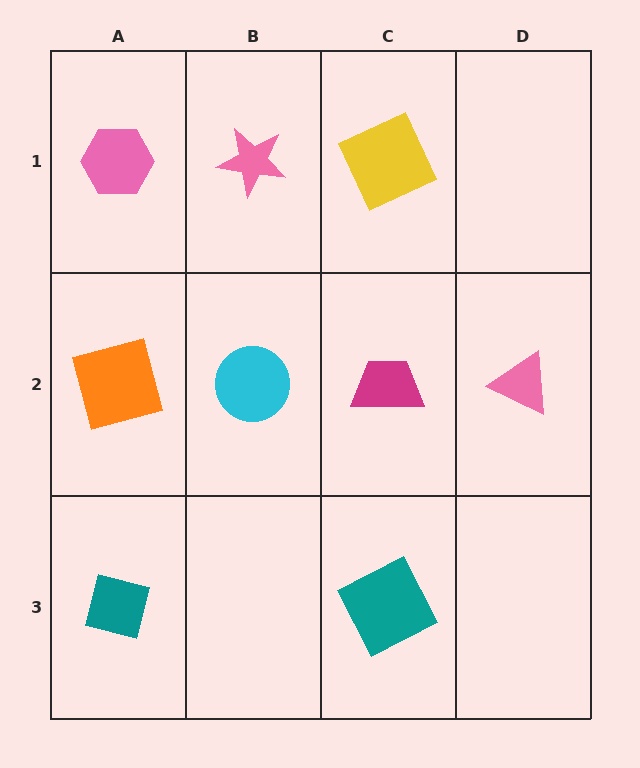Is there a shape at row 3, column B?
No, that cell is empty.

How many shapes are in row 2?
4 shapes.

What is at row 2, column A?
An orange square.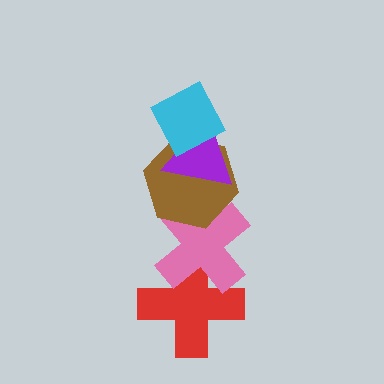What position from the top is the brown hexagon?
The brown hexagon is 3rd from the top.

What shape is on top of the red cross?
The pink cross is on top of the red cross.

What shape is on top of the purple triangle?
The cyan diamond is on top of the purple triangle.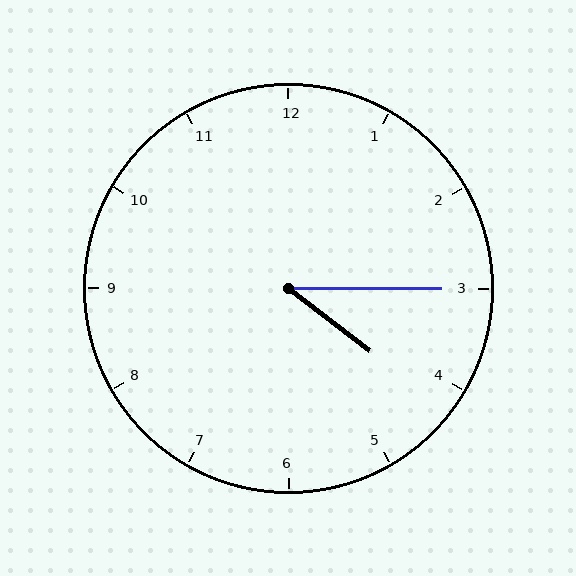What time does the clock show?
4:15.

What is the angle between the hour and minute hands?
Approximately 38 degrees.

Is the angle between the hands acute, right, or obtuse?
It is acute.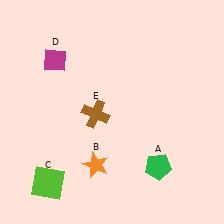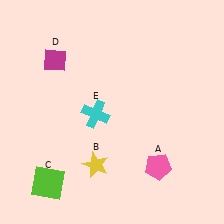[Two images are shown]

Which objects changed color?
A changed from green to pink. B changed from orange to yellow. E changed from brown to cyan.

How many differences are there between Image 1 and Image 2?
There are 3 differences between the two images.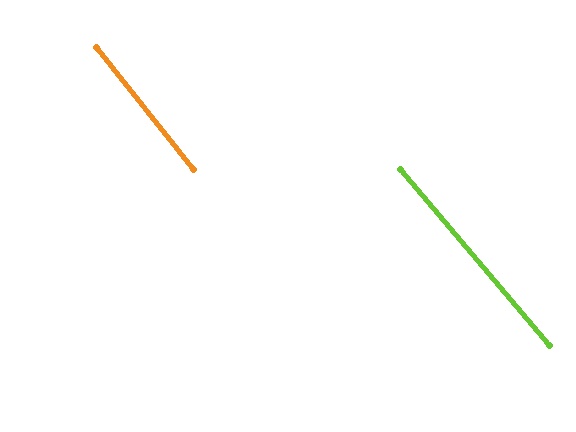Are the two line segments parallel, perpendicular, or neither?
Parallel — their directions differ by only 1.7°.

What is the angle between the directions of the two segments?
Approximately 2 degrees.